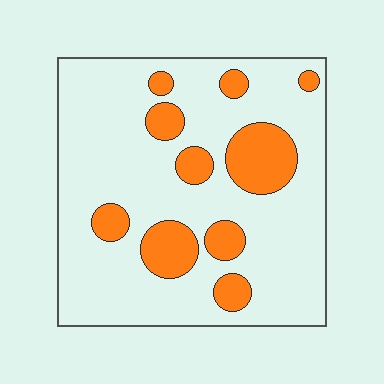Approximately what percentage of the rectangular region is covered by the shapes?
Approximately 20%.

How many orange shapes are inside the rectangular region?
10.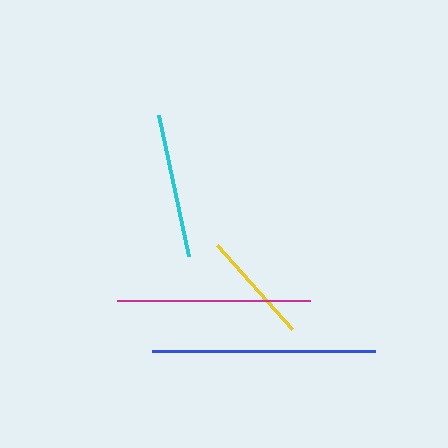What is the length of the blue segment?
The blue segment is approximately 223 pixels long.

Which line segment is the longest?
The blue line is the longest at approximately 223 pixels.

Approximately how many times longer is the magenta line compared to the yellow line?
The magenta line is approximately 1.7 times the length of the yellow line.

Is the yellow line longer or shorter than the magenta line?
The magenta line is longer than the yellow line.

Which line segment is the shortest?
The yellow line is the shortest at approximately 112 pixels.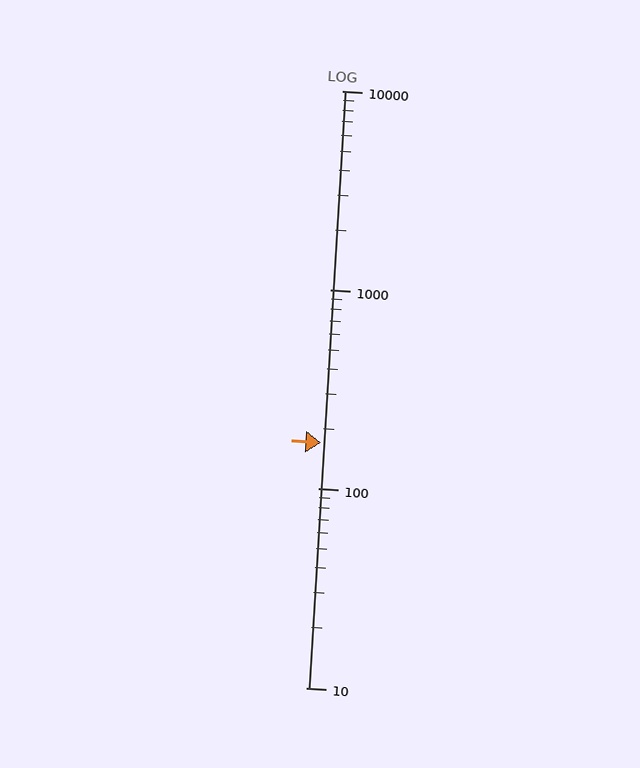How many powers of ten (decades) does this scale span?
The scale spans 3 decades, from 10 to 10000.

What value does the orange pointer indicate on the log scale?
The pointer indicates approximately 170.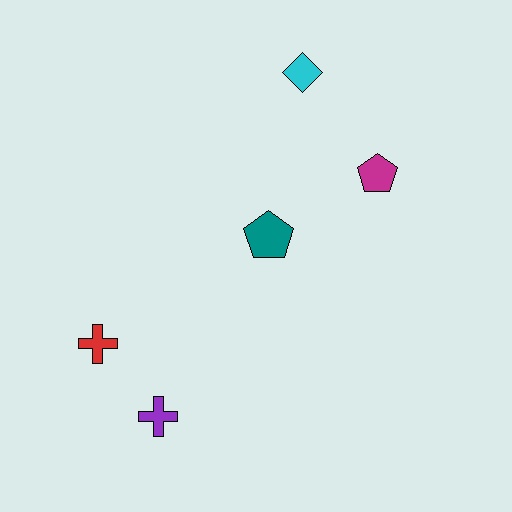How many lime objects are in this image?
There are no lime objects.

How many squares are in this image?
There are no squares.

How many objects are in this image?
There are 5 objects.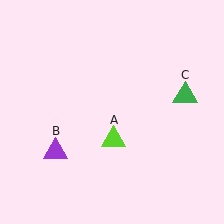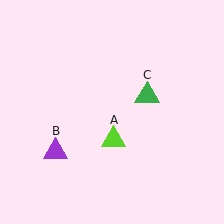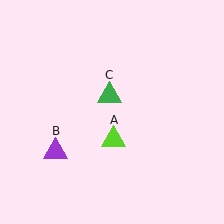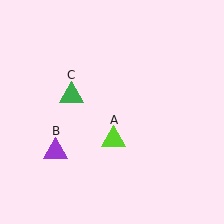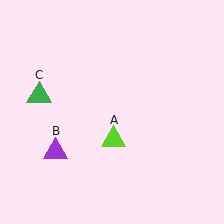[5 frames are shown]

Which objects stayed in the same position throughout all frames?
Lime triangle (object A) and purple triangle (object B) remained stationary.